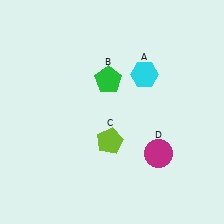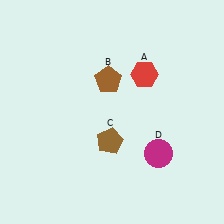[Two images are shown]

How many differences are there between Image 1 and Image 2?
There are 3 differences between the two images.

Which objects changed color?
A changed from cyan to red. B changed from green to brown. C changed from lime to brown.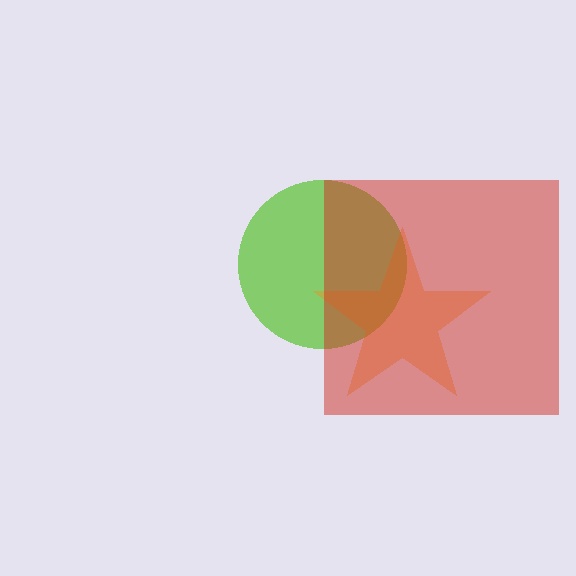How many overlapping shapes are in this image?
There are 3 overlapping shapes in the image.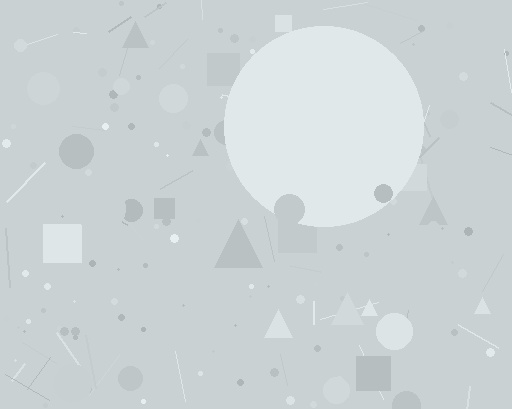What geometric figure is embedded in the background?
A circle is embedded in the background.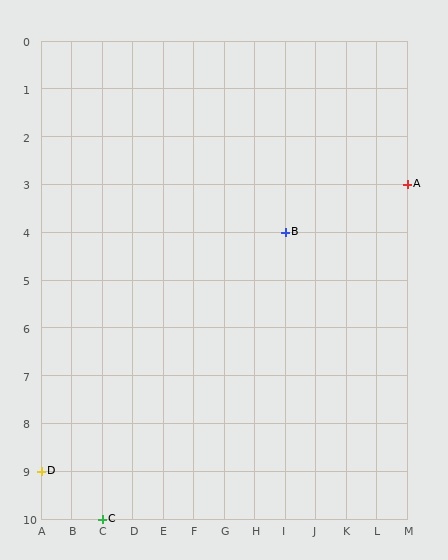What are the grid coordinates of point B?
Point B is at grid coordinates (I, 4).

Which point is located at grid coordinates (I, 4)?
Point B is at (I, 4).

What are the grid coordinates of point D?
Point D is at grid coordinates (A, 9).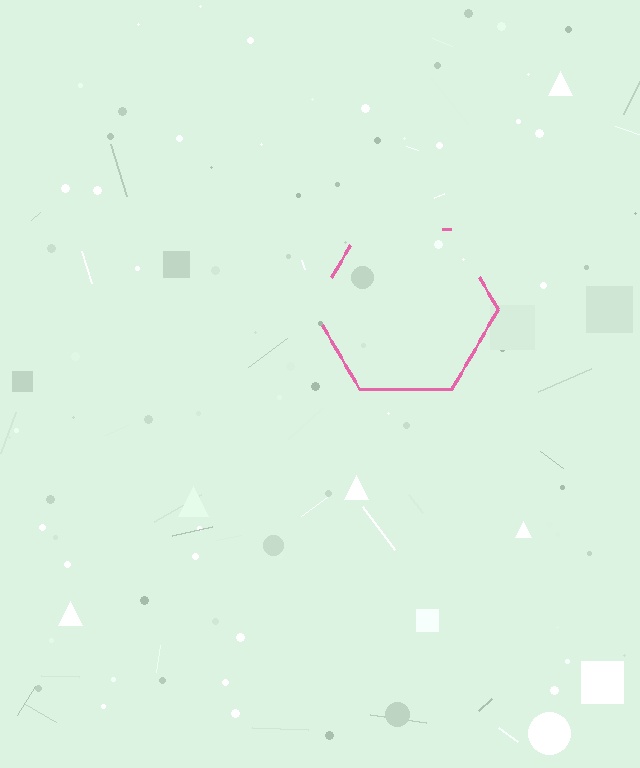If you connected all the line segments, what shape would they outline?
They would outline a hexagon.